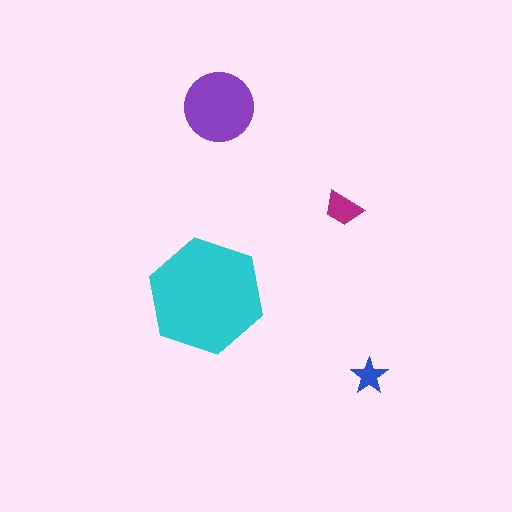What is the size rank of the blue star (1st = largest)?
4th.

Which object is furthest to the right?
The blue star is rightmost.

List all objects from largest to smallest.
The cyan hexagon, the purple circle, the magenta trapezoid, the blue star.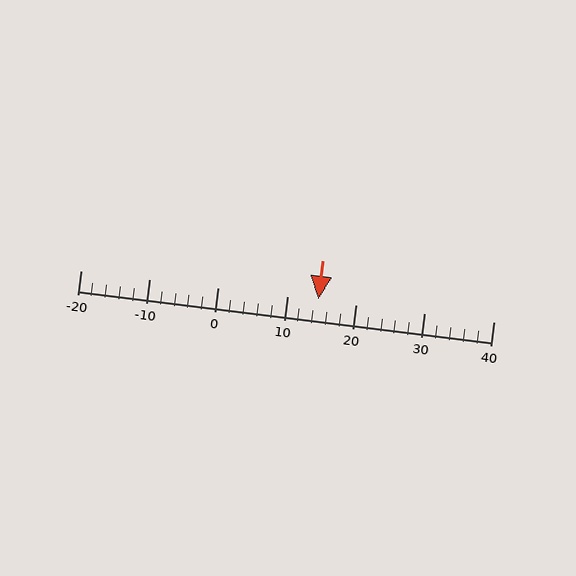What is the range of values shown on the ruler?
The ruler shows values from -20 to 40.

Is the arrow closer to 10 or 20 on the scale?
The arrow is closer to 10.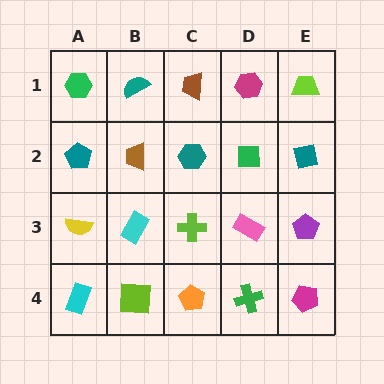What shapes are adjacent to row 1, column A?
A teal pentagon (row 2, column A), a teal semicircle (row 1, column B).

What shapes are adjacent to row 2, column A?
A green hexagon (row 1, column A), a yellow semicircle (row 3, column A), a brown trapezoid (row 2, column B).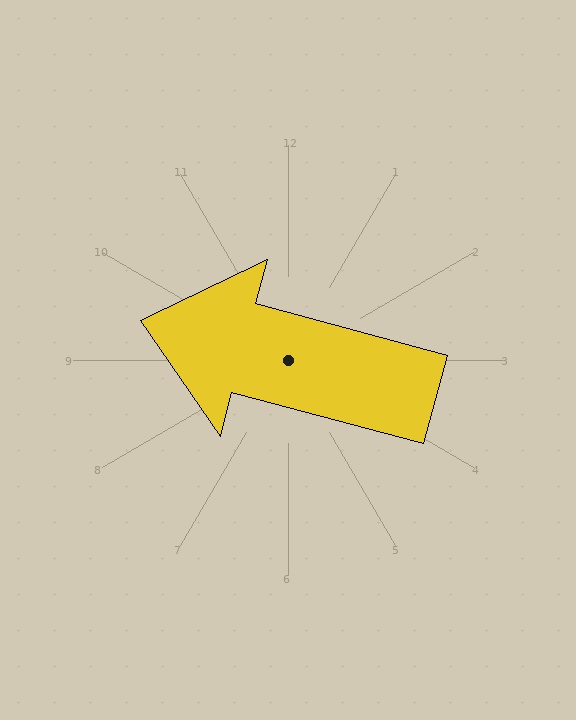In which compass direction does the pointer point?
West.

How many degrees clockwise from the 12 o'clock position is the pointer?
Approximately 285 degrees.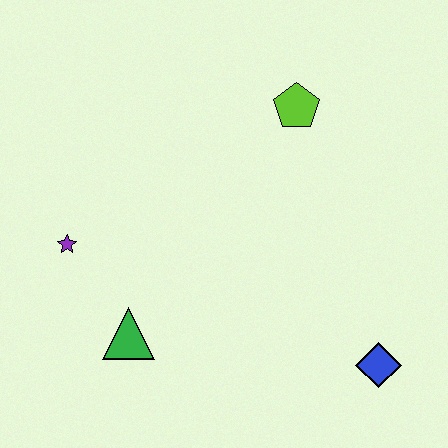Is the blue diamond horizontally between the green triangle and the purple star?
No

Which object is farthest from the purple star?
The blue diamond is farthest from the purple star.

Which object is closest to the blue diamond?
The green triangle is closest to the blue diamond.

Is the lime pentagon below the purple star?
No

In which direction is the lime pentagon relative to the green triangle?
The lime pentagon is above the green triangle.